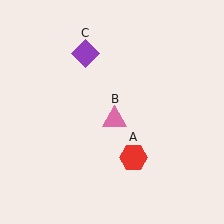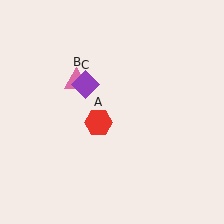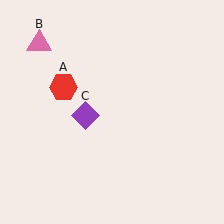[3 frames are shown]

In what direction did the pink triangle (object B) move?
The pink triangle (object B) moved up and to the left.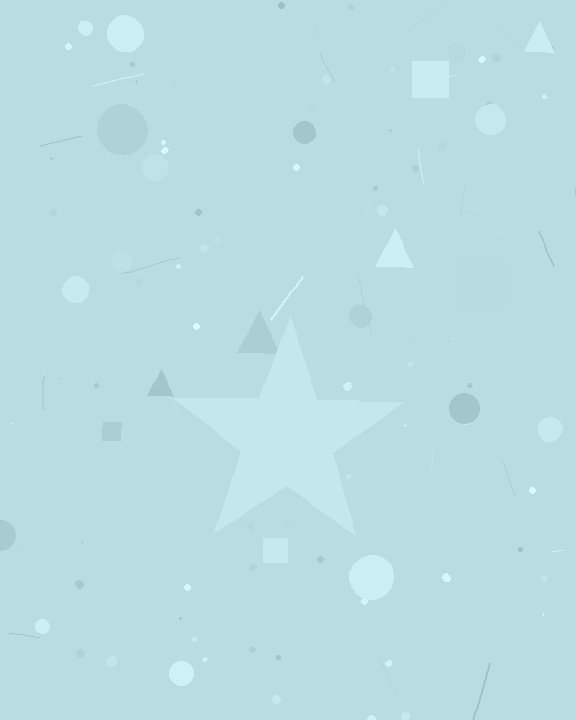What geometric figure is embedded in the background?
A star is embedded in the background.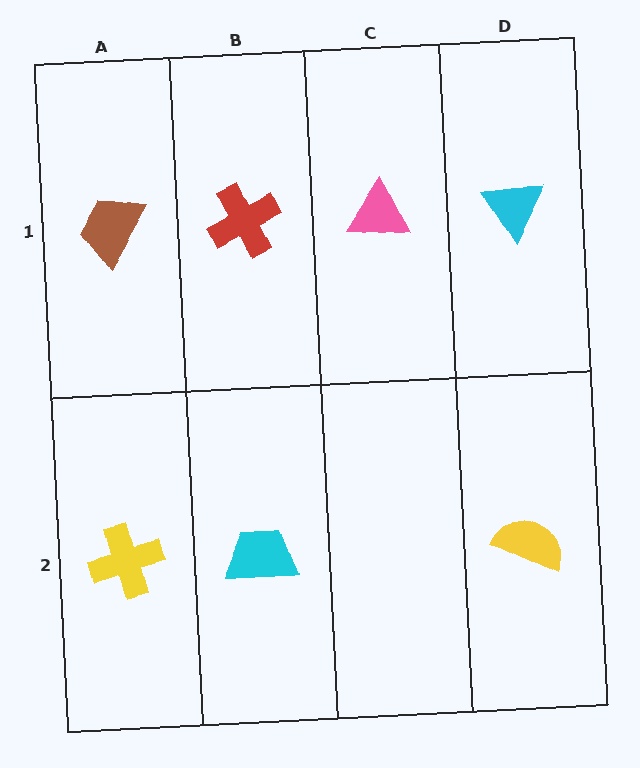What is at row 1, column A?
A brown trapezoid.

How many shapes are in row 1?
4 shapes.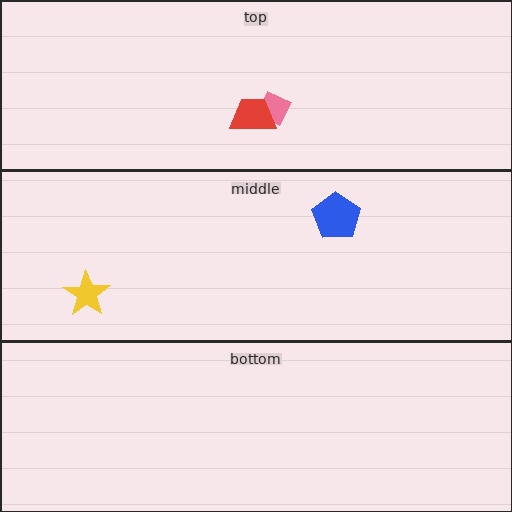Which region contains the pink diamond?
The top region.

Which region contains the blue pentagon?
The middle region.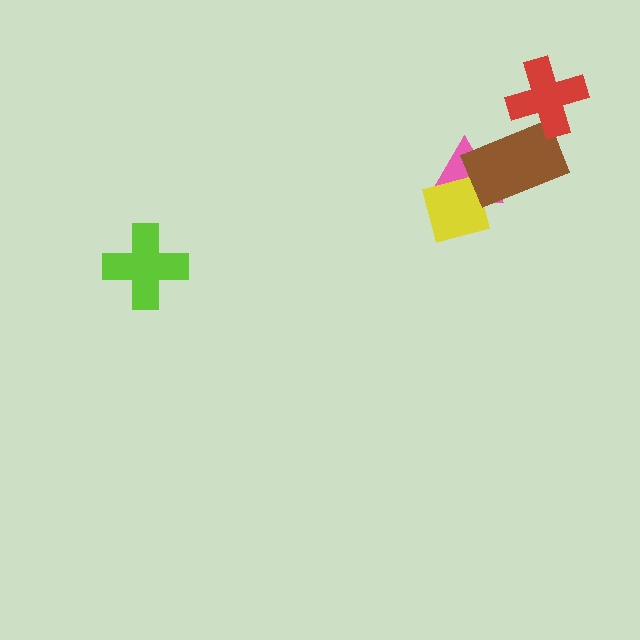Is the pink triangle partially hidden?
Yes, it is partially covered by another shape.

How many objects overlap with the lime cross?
0 objects overlap with the lime cross.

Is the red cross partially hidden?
No, no other shape covers it.